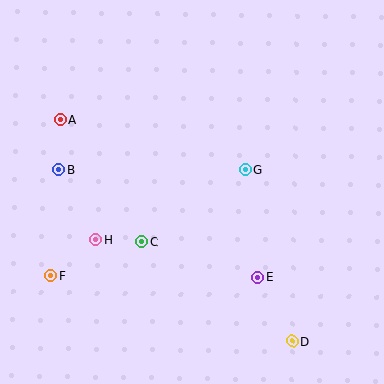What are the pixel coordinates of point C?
Point C is at (142, 242).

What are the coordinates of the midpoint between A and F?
The midpoint between A and F is at (55, 198).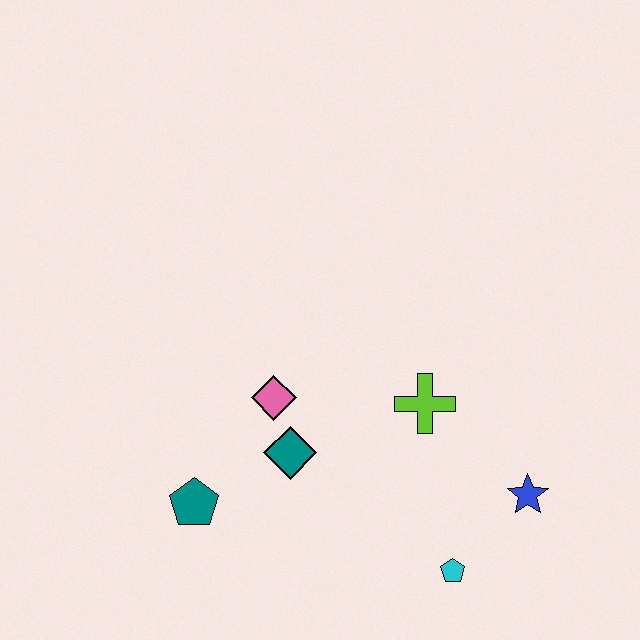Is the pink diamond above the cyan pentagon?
Yes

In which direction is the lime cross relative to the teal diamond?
The lime cross is to the right of the teal diamond.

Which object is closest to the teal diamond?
The pink diamond is closest to the teal diamond.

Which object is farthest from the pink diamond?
The blue star is farthest from the pink diamond.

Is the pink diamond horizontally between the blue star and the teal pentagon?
Yes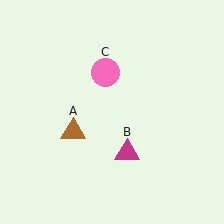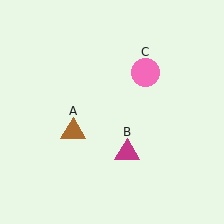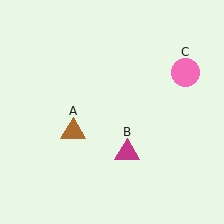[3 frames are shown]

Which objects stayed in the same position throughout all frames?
Brown triangle (object A) and magenta triangle (object B) remained stationary.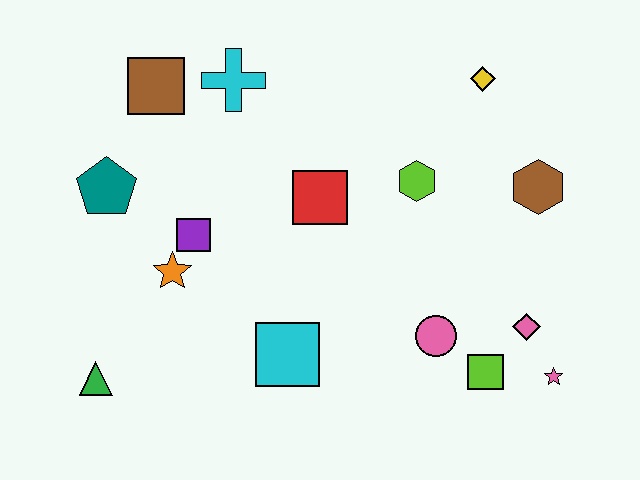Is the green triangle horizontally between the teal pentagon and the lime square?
No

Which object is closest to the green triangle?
The orange star is closest to the green triangle.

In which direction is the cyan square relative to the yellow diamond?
The cyan square is below the yellow diamond.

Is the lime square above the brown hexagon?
No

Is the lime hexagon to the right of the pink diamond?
No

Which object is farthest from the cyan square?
The yellow diamond is farthest from the cyan square.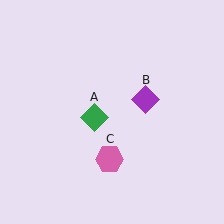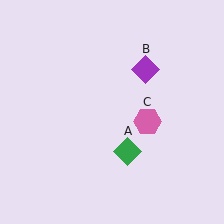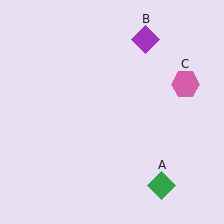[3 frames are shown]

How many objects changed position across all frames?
3 objects changed position: green diamond (object A), purple diamond (object B), pink hexagon (object C).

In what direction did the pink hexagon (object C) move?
The pink hexagon (object C) moved up and to the right.